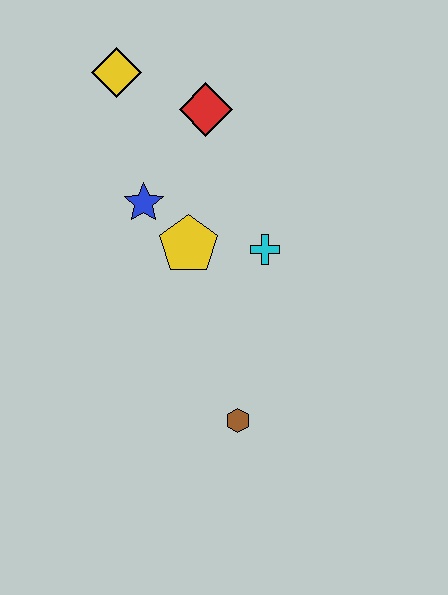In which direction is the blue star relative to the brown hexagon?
The blue star is above the brown hexagon.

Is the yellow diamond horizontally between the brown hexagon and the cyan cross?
No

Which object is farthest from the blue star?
The brown hexagon is farthest from the blue star.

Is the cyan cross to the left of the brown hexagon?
No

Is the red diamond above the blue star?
Yes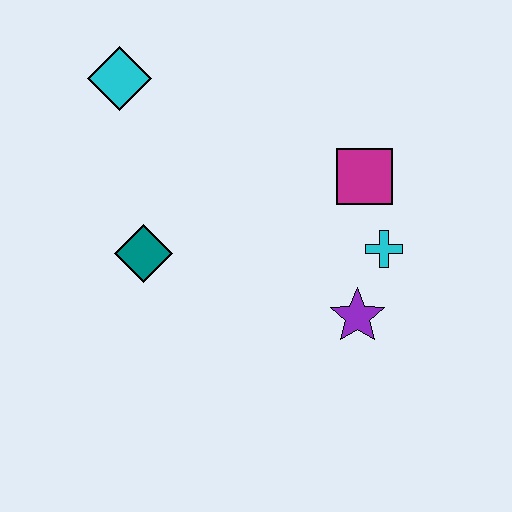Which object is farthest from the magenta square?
The cyan diamond is farthest from the magenta square.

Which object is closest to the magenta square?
The cyan cross is closest to the magenta square.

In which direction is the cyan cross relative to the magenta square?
The cyan cross is below the magenta square.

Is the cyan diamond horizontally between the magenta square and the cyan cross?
No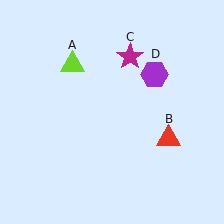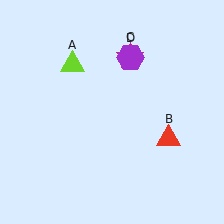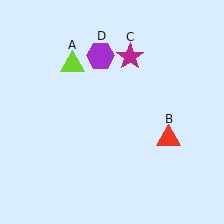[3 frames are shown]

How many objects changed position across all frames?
1 object changed position: purple hexagon (object D).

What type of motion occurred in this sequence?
The purple hexagon (object D) rotated counterclockwise around the center of the scene.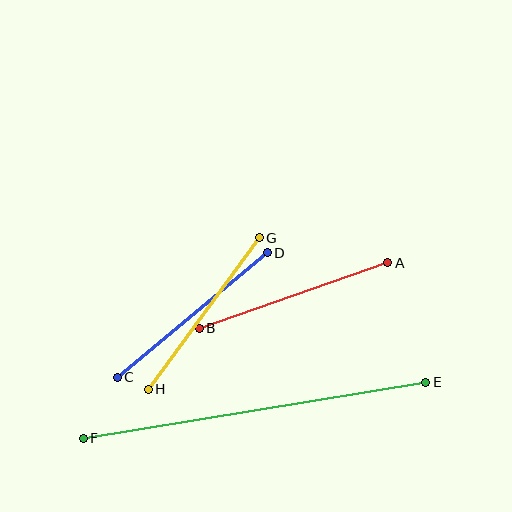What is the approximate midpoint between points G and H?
The midpoint is at approximately (204, 314) pixels.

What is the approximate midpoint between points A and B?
The midpoint is at approximately (293, 296) pixels.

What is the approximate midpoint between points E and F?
The midpoint is at approximately (254, 410) pixels.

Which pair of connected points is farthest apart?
Points E and F are farthest apart.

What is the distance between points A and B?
The distance is approximately 200 pixels.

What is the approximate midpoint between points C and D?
The midpoint is at approximately (192, 315) pixels.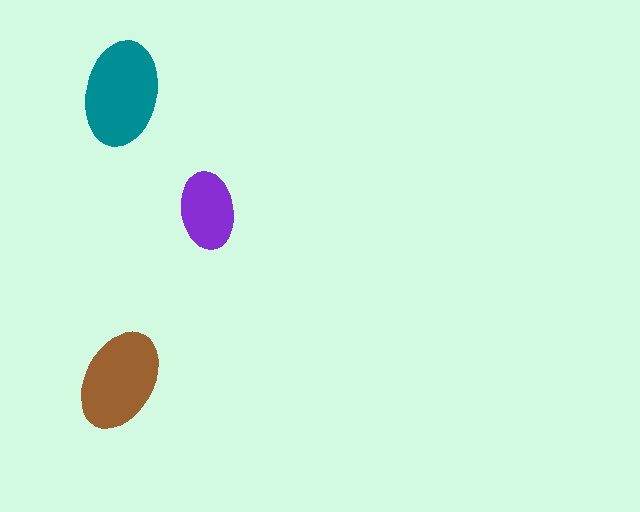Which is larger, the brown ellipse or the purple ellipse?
The brown one.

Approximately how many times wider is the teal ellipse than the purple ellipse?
About 1.5 times wider.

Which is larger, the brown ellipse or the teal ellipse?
The teal one.